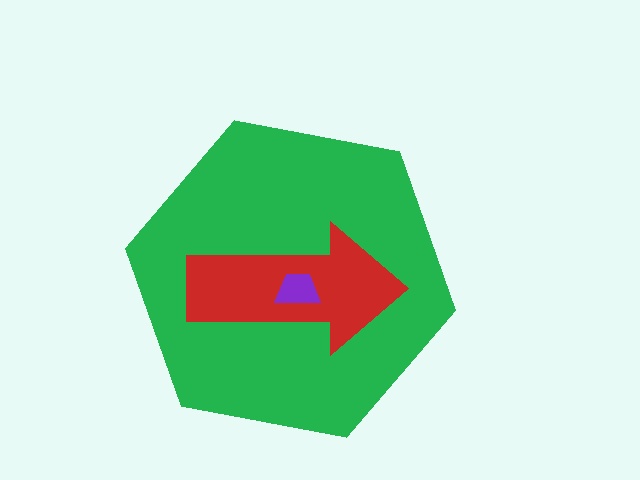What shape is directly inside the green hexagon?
The red arrow.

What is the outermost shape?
The green hexagon.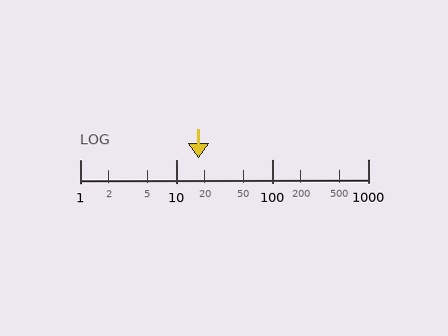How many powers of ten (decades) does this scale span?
The scale spans 3 decades, from 1 to 1000.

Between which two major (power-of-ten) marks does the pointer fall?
The pointer is between 10 and 100.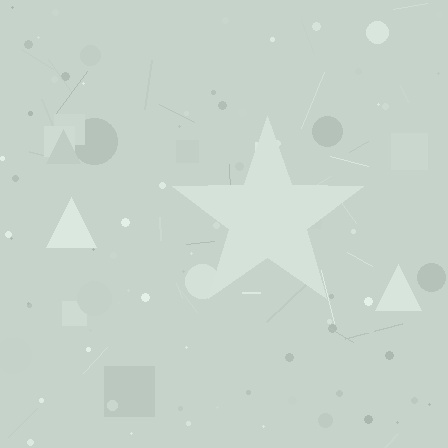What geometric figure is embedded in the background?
A star is embedded in the background.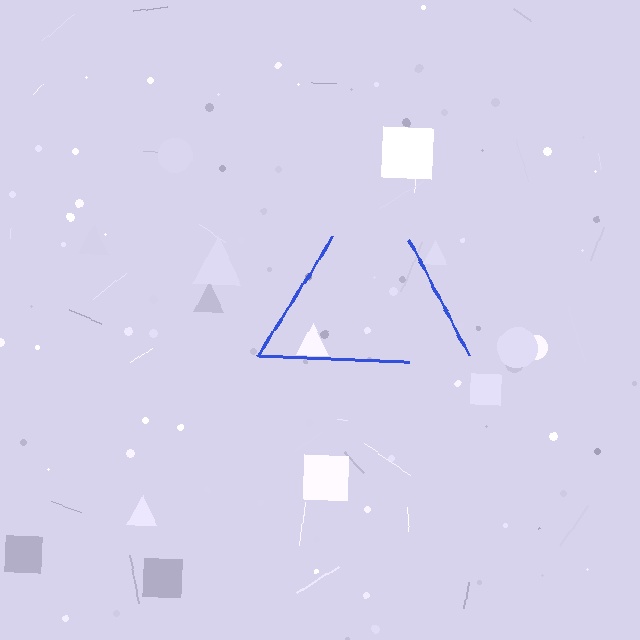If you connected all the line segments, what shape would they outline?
They would outline a triangle.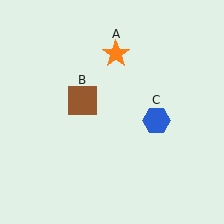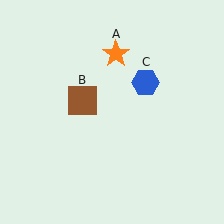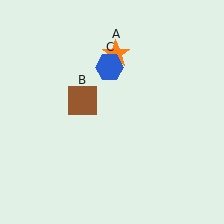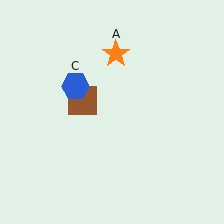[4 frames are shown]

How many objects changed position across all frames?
1 object changed position: blue hexagon (object C).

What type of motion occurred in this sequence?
The blue hexagon (object C) rotated counterclockwise around the center of the scene.